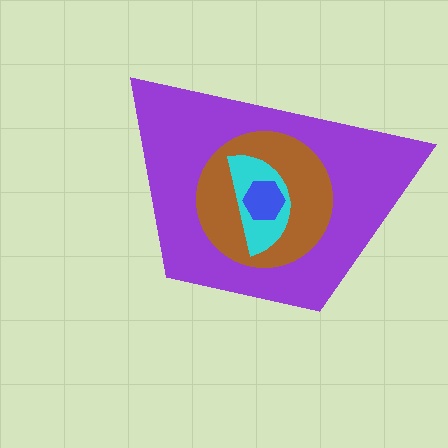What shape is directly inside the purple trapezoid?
The brown circle.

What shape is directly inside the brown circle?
The cyan semicircle.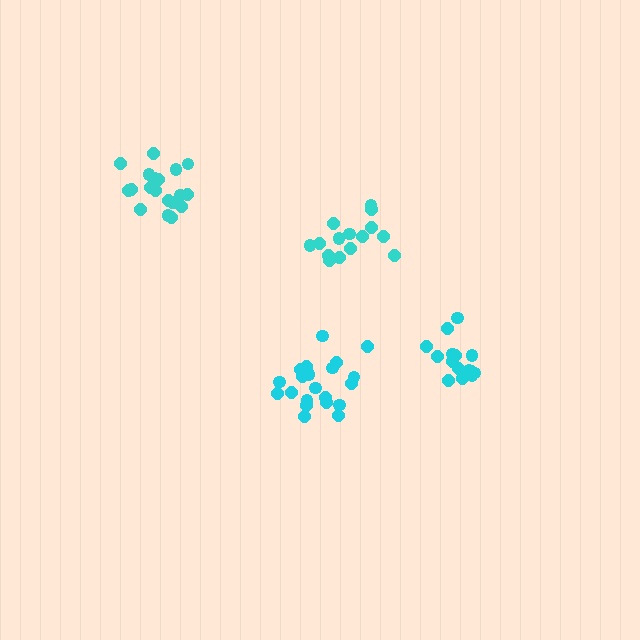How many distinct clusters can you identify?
There are 4 distinct clusters.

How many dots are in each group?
Group 1: 21 dots, Group 2: 15 dots, Group 3: 19 dots, Group 4: 15 dots (70 total).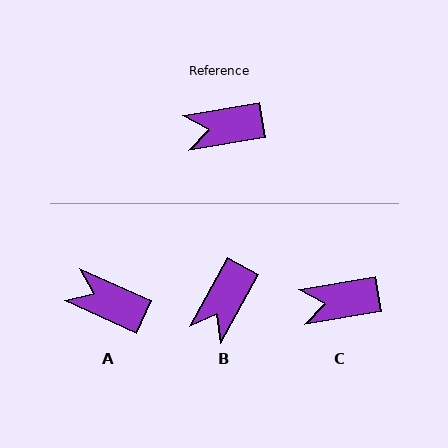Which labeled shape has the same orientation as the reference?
C.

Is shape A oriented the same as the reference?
No, it is off by about 34 degrees.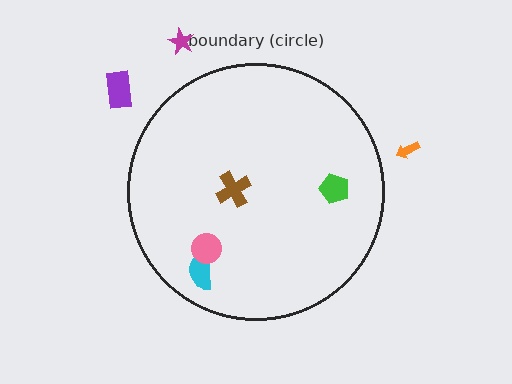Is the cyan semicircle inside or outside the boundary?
Inside.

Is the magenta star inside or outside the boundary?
Outside.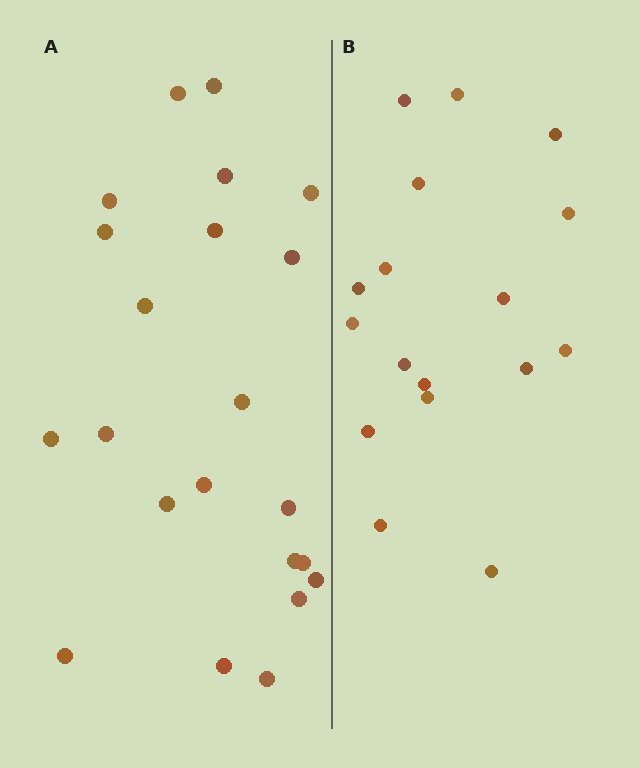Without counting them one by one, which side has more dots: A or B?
Region A (the left region) has more dots.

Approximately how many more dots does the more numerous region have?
Region A has about 5 more dots than region B.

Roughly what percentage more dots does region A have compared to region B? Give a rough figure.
About 30% more.